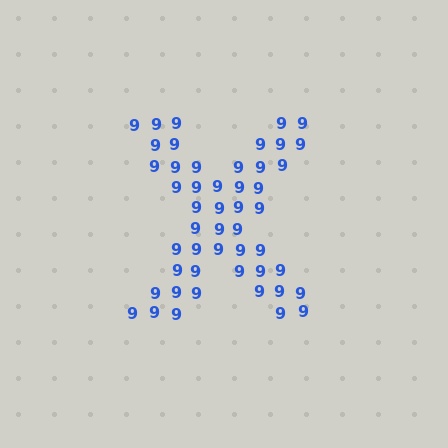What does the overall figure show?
The overall figure shows the letter X.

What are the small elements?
The small elements are digit 9's.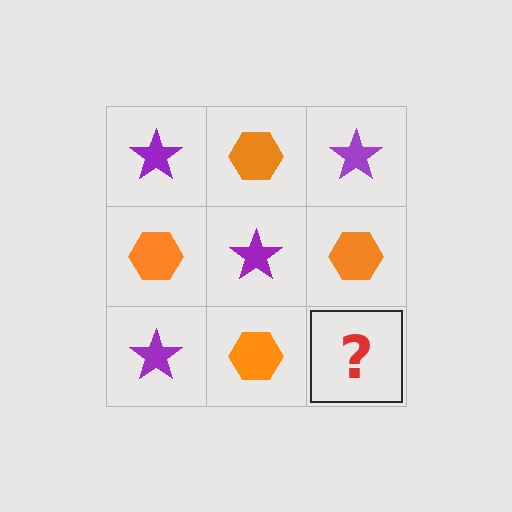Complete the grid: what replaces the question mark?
The question mark should be replaced with a purple star.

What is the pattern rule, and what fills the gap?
The rule is that it alternates purple star and orange hexagon in a checkerboard pattern. The gap should be filled with a purple star.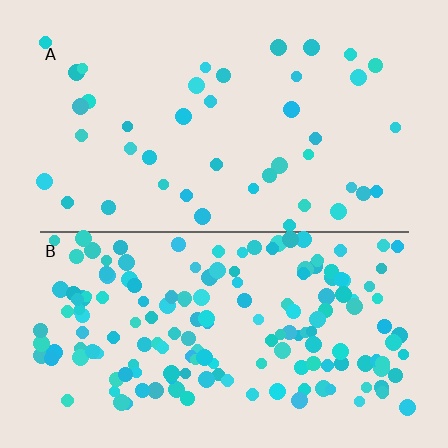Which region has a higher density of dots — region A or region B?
B (the bottom).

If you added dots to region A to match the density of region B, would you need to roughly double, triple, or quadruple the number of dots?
Approximately quadruple.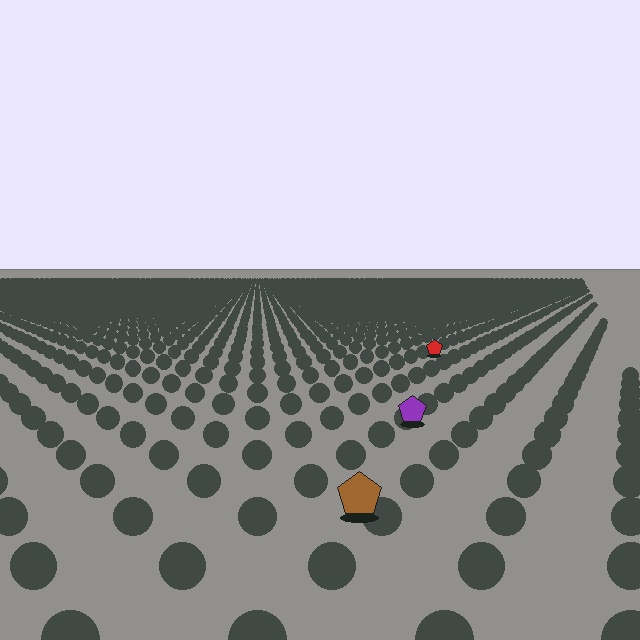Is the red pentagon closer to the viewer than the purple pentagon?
No. The purple pentagon is closer — you can tell from the texture gradient: the ground texture is coarser near it.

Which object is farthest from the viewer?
The red pentagon is farthest from the viewer. It appears smaller and the ground texture around it is denser.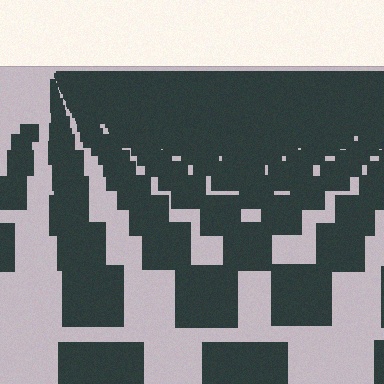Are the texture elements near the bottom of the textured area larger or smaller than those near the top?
Larger. Near the bottom, elements are closer to the viewer and appear at a bigger on-screen size.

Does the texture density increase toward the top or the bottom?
Density increases toward the top.